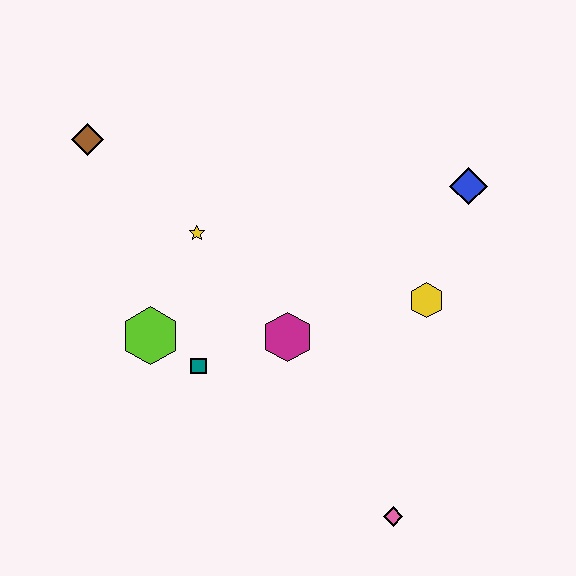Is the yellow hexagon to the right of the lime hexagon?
Yes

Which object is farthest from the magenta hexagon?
The brown diamond is farthest from the magenta hexagon.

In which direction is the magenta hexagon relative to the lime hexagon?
The magenta hexagon is to the right of the lime hexagon.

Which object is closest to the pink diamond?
The magenta hexagon is closest to the pink diamond.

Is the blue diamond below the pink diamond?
No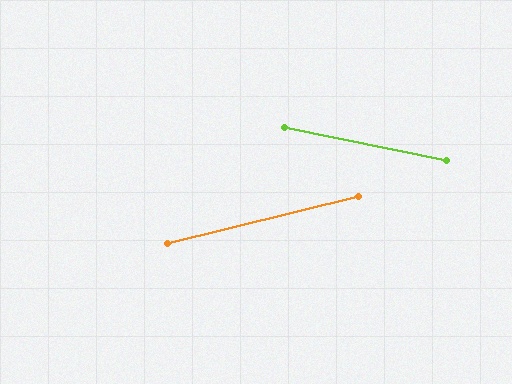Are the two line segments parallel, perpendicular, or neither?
Neither parallel nor perpendicular — they differ by about 25°.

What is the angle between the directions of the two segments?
Approximately 25 degrees.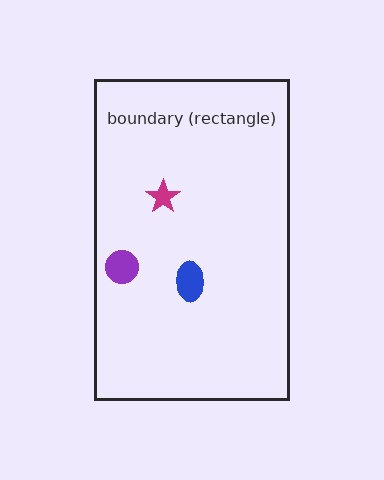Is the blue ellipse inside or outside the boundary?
Inside.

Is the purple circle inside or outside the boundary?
Inside.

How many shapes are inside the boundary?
3 inside, 0 outside.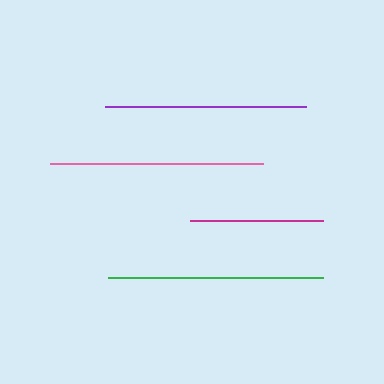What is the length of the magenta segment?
The magenta segment is approximately 133 pixels long.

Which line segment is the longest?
The green line is the longest at approximately 214 pixels.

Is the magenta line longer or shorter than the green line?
The green line is longer than the magenta line.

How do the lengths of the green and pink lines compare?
The green and pink lines are approximately the same length.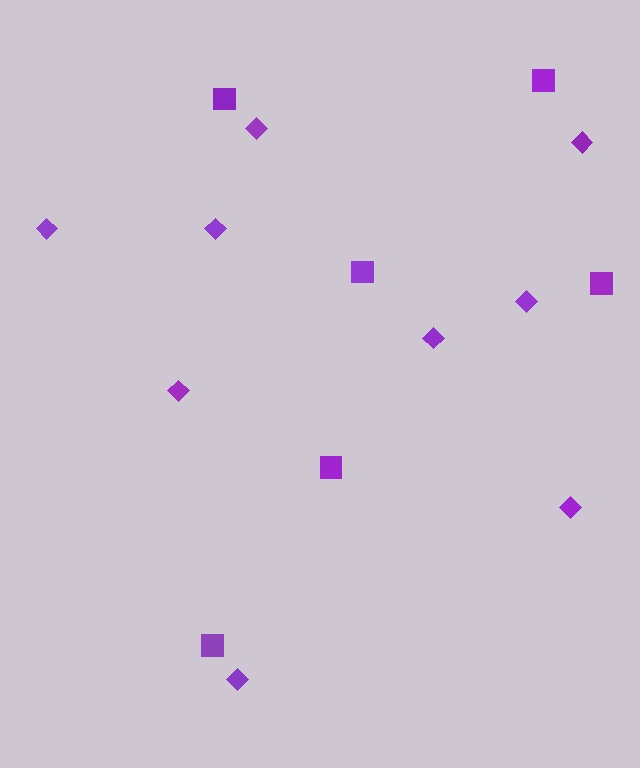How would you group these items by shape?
There are 2 groups: one group of diamonds (9) and one group of squares (6).